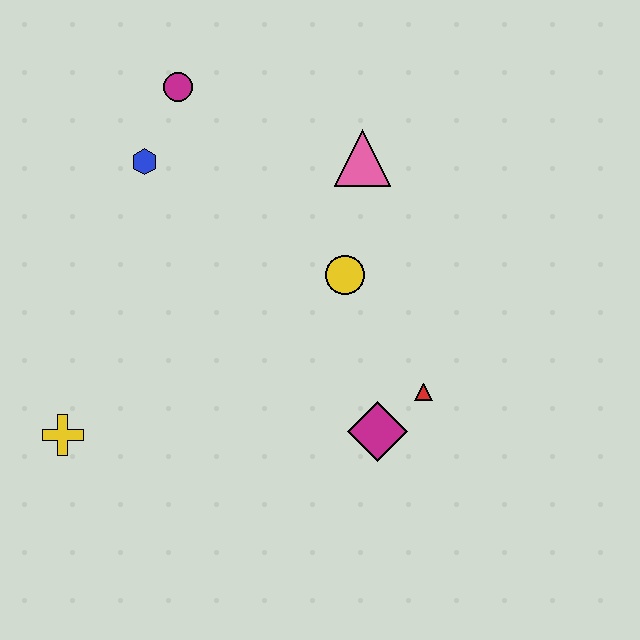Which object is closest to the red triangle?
The magenta diamond is closest to the red triangle.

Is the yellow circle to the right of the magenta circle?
Yes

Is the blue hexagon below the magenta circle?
Yes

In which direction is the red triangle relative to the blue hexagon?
The red triangle is to the right of the blue hexagon.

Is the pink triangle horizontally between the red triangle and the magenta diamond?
No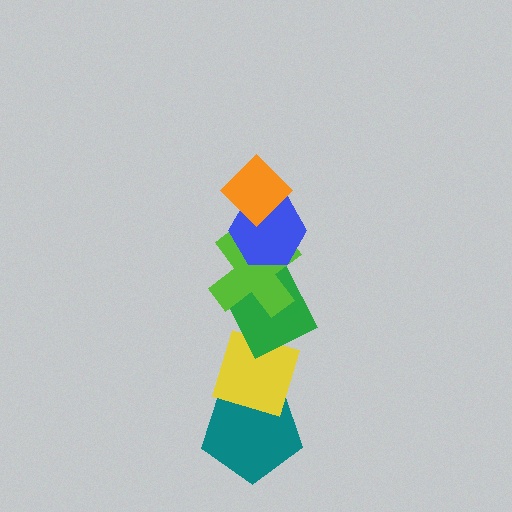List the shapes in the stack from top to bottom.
From top to bottom: the orange diamond, the blue hexagon, the lime cross, the green diamond, the yellow diamond, the teal pentagon.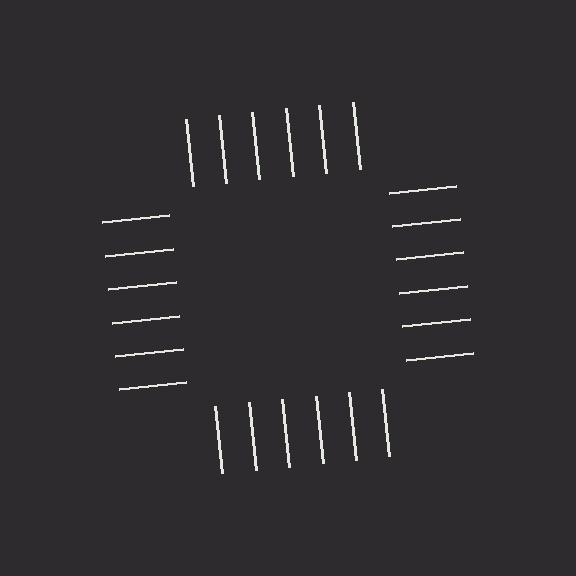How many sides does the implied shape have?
4 sides — the line-ends trace a square.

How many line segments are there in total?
24 — 6 along each of the 4 edges.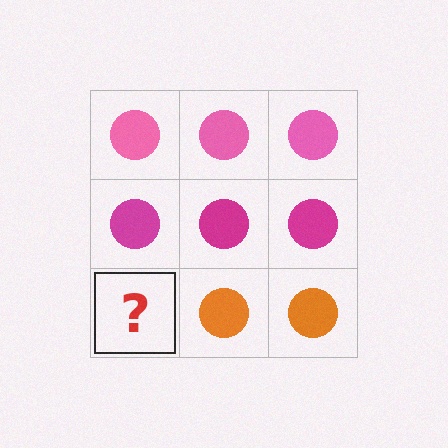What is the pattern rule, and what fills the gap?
The rule is that each row has a consistent color. The gap should be filled with an orange circle.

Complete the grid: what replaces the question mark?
The question mark should be replaced with an orange circle.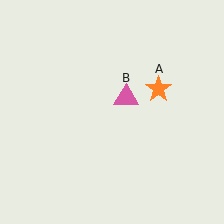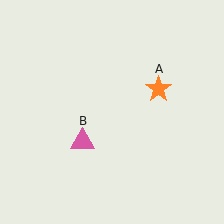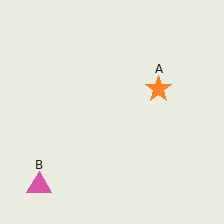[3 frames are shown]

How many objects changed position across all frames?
1 object changed position: pink triangle (object B).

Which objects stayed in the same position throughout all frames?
Orange star (object A) remained stationary.